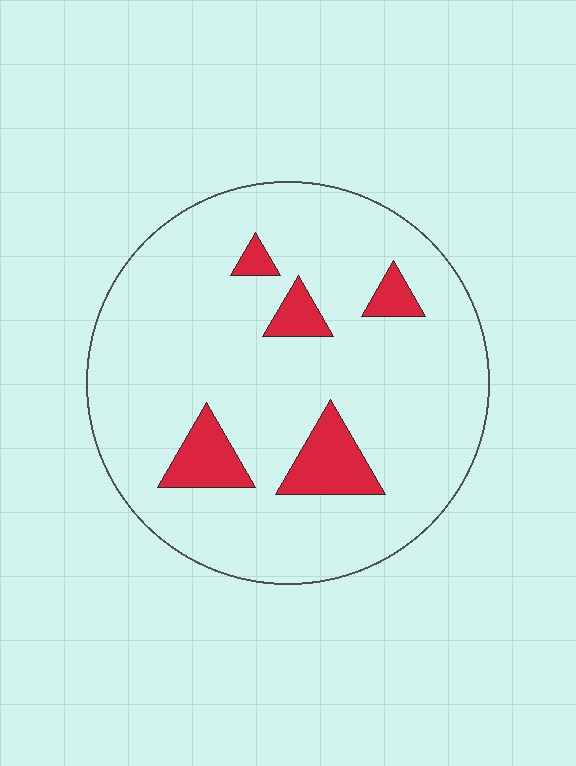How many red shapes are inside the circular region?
5.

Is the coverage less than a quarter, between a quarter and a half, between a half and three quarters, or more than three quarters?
Less than a quarter.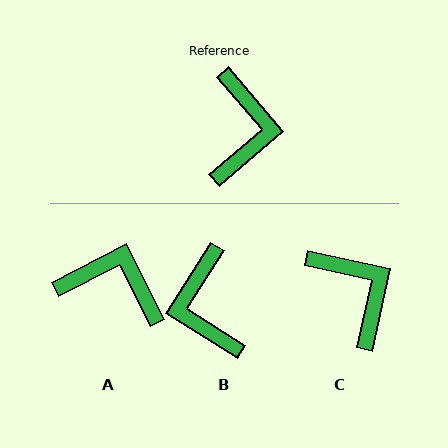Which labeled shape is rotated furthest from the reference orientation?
B, about 163 degrees away.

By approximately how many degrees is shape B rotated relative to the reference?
Approximately 163 degrees clockwise.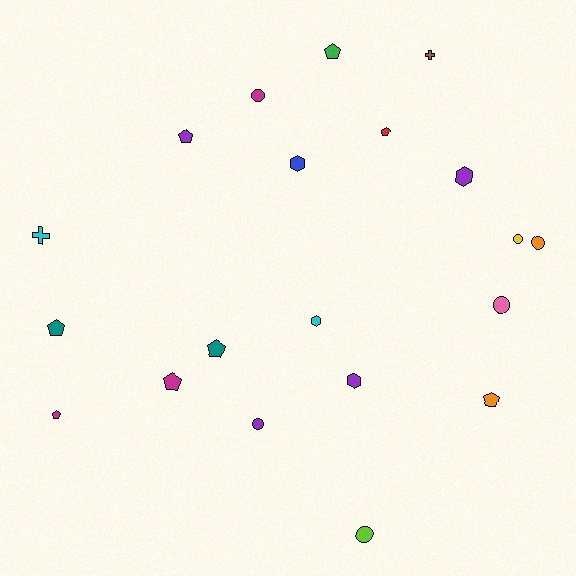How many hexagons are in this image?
There are 4 hexagons.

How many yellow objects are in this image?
There is 1 yellow object.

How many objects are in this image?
There are 20 objects.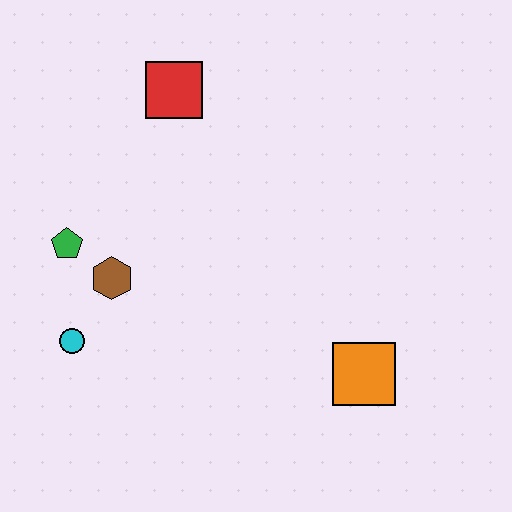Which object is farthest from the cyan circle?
The orange square is farthest from the cyan circle.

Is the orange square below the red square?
Yes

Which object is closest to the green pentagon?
The brown hexagon is closest to the green pentagon.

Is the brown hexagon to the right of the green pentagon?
Yes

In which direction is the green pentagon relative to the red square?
The green pentagon is below the red square.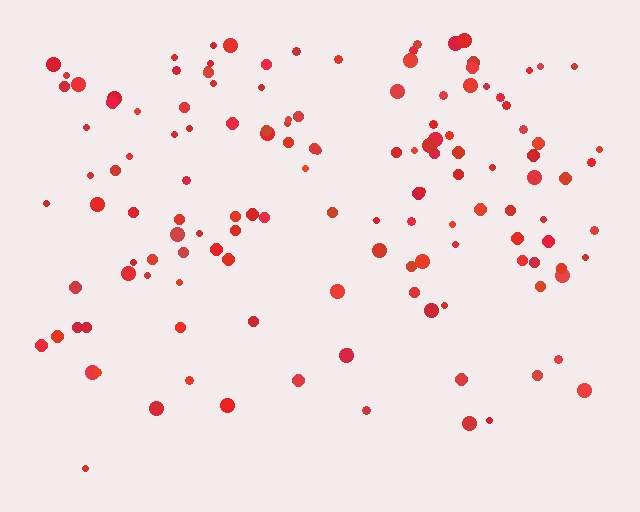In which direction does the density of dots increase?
From bottom to top, with the top side densest.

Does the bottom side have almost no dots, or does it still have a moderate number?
Still a moderate number, just noticeably fewer than the top.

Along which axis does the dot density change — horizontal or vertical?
Vertical.